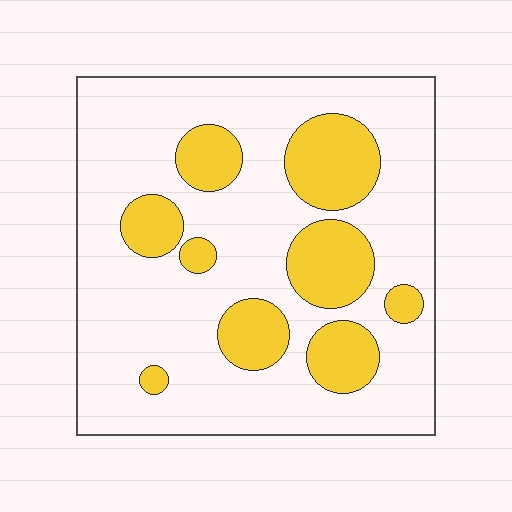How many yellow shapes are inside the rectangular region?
9.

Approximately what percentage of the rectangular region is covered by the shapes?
Approximately 25%.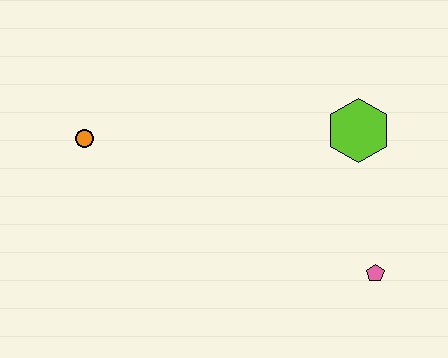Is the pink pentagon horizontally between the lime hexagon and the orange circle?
No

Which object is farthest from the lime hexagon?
The orange circle is farthest from the lime hexagon.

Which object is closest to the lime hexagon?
The pink pentagon is closest to the lime hexagon.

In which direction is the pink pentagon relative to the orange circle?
The pink pentagon is to the right of the orange circle.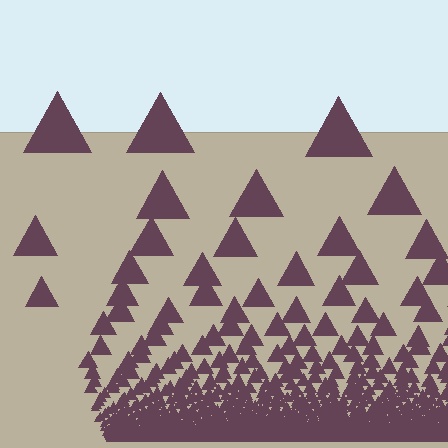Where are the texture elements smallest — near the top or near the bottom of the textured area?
Near the bottom.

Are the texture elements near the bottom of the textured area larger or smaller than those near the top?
Smaller. The gradient is inverted — elements near the bottom are smaller and denser.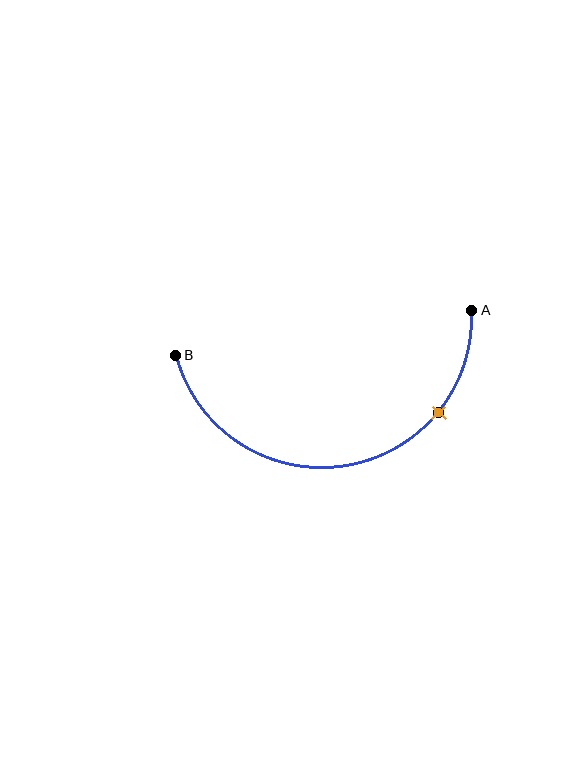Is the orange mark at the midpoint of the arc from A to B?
No. The orange mark lies on the arc but is closer to endpoint A. The arc midpoint would be at the point on the curve equidistant along the arc from both A and B.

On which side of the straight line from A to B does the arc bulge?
The arc bulges below the straight line connecting A and B.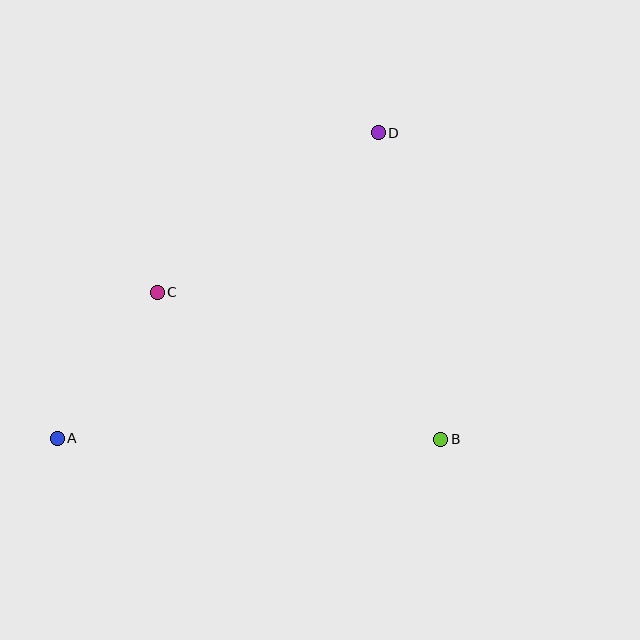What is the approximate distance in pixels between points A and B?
The distance between A and B is approximately 384 pixels.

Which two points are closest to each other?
Points A and C are closest to each other.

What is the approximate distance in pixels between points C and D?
The distance between C and D is approximately 272 pixels.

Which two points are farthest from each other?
Points A and D are farthest from each other.